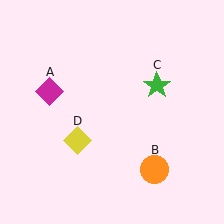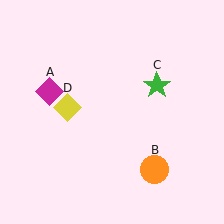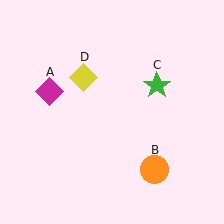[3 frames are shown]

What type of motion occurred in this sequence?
The yellow diamond (object D) rotated clockwise around the center of the scene.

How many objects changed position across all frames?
1 object changed position: yellow diamond (object D).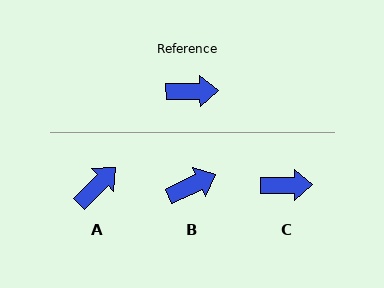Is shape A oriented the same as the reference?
No, it is off by about 43 degrees.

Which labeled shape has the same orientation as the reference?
C.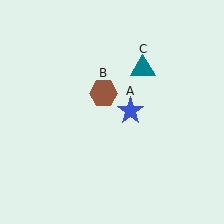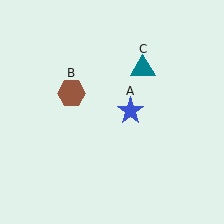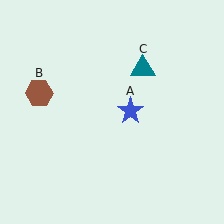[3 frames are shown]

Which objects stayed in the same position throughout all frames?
Blue star (object A) and teal triangle (object C) remained stationary.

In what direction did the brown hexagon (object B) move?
The brown hexagon (object B) moved left.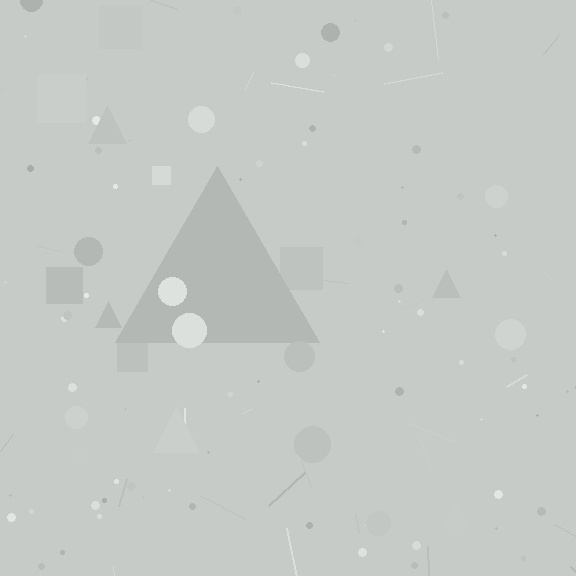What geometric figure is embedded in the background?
A triangle is embedded in the background.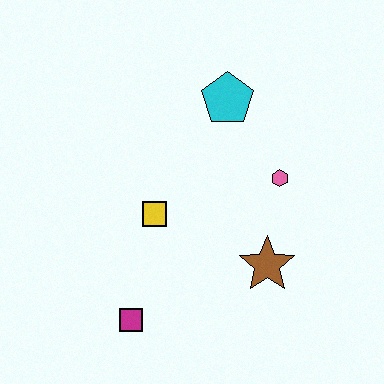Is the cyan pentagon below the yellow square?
No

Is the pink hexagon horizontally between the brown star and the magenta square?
No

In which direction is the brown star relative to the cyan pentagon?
The brown star is below the cyan pentagon.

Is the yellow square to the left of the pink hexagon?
Yes